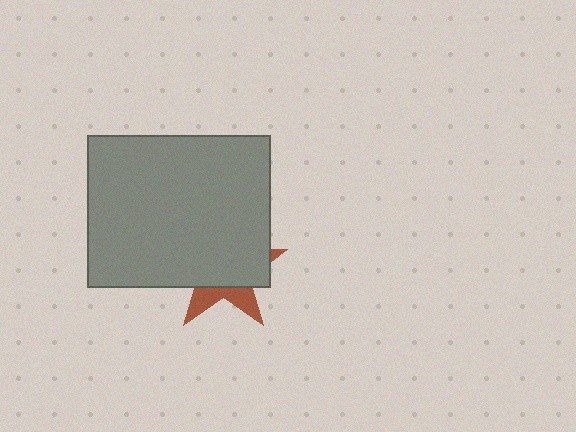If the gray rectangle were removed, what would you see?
You would see the complete brown star.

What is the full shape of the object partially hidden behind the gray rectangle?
The partially hidden object is a brown star.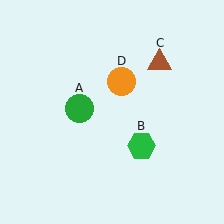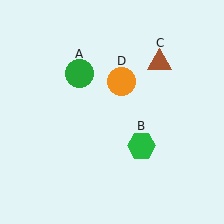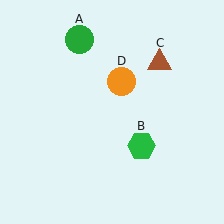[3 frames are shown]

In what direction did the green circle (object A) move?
The green circle (object A) moved up.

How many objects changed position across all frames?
1 object changed position: green circle (object A).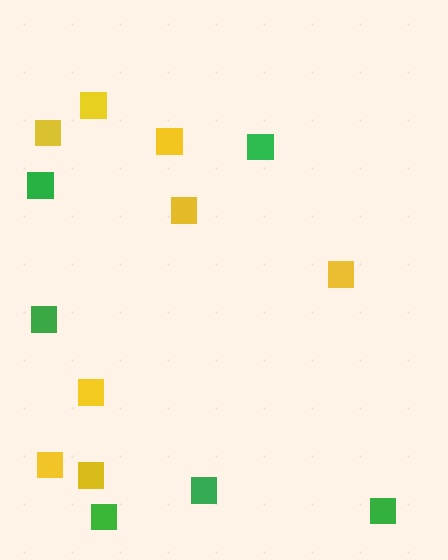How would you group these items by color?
There are 2 groups: one group of green squares (6) and one group of yellow squares (8).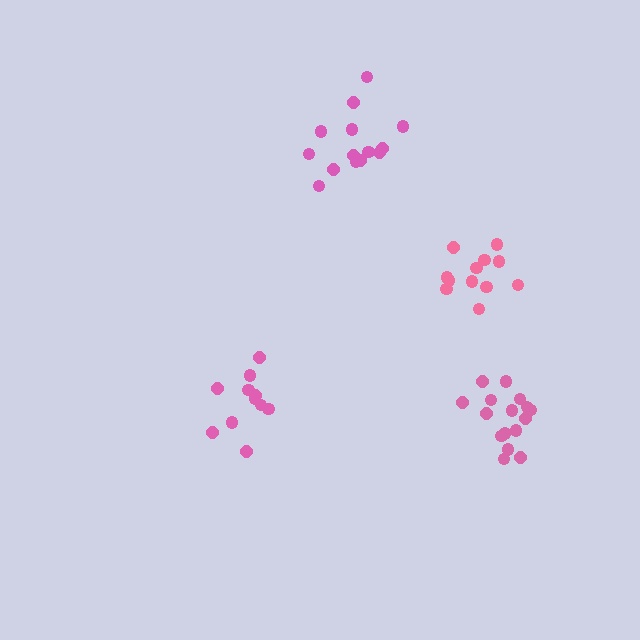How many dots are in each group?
Group 1: 14 dots, Group 2: 12 dots, Group 3: 16 dots, Group 4: 11 dots (53 total).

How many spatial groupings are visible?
There are 4 spatial groupings.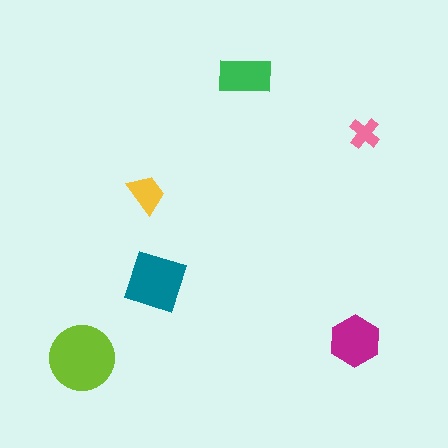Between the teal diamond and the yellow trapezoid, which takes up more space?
The teal diamond.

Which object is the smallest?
The pink cross.